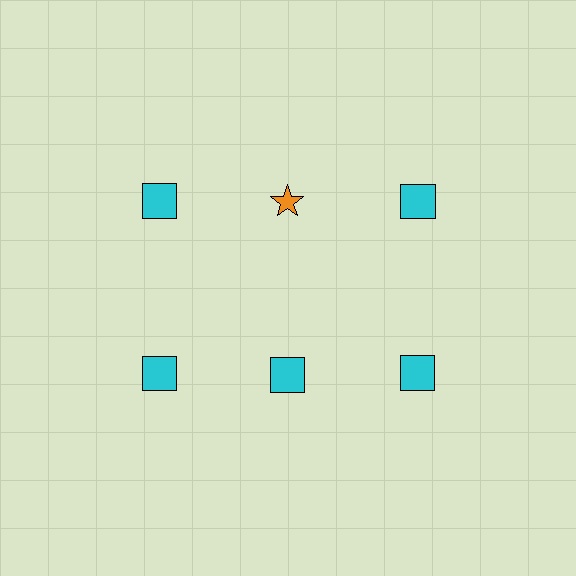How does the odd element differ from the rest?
It differs in both color (orange instead of cyan) and shape (star instead of square).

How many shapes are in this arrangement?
There are 6 shapes arranged in a grid pattern.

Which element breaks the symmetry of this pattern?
The orange star in the top row, second from left column breaks the symmetry. All other shapes are cyan squares.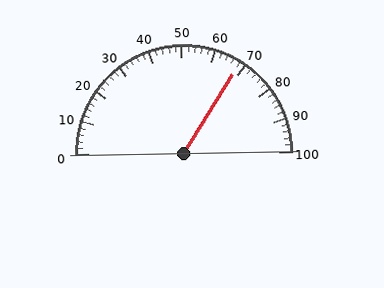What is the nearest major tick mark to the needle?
The nearest major tick mark is 70.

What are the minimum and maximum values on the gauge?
The gauge ranges from 0 to 100.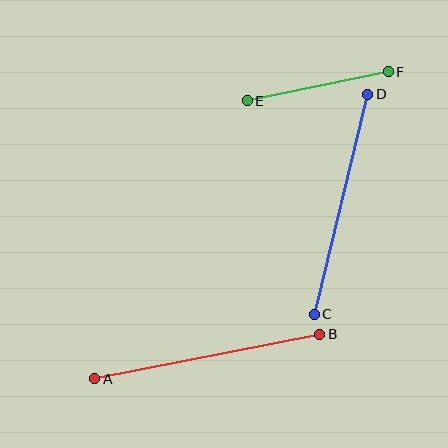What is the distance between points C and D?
The distance is approximately 226 pixels.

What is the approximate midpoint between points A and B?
The midpoint is at approximately (207, 357) pixels.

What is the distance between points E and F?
The distance is approximately 144 pixels.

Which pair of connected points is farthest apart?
Points A and B are farthest apart.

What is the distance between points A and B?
The distance is approximately 229 pixels.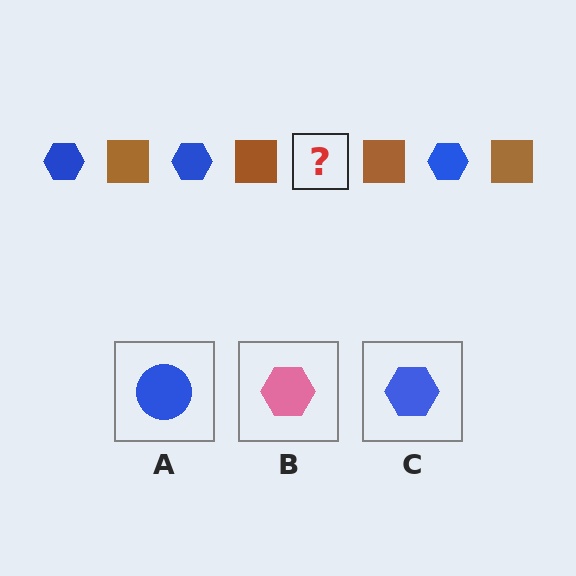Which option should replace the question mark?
Option C.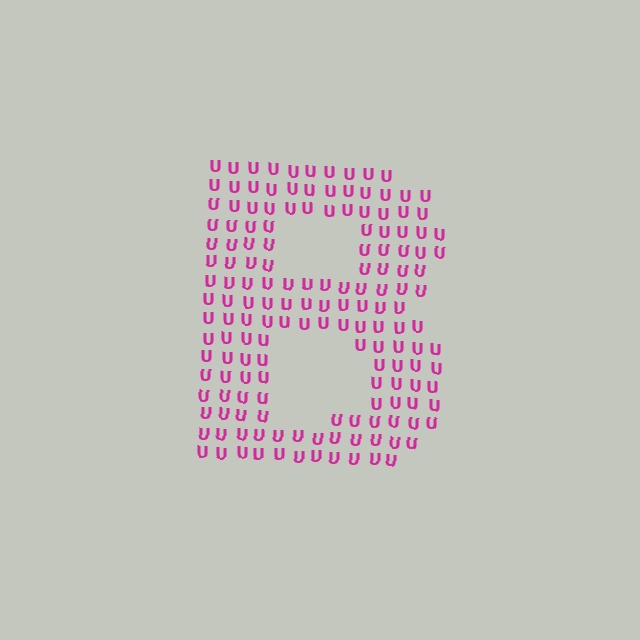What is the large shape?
The large shape is the letter B.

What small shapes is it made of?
It is made of small letter U's.